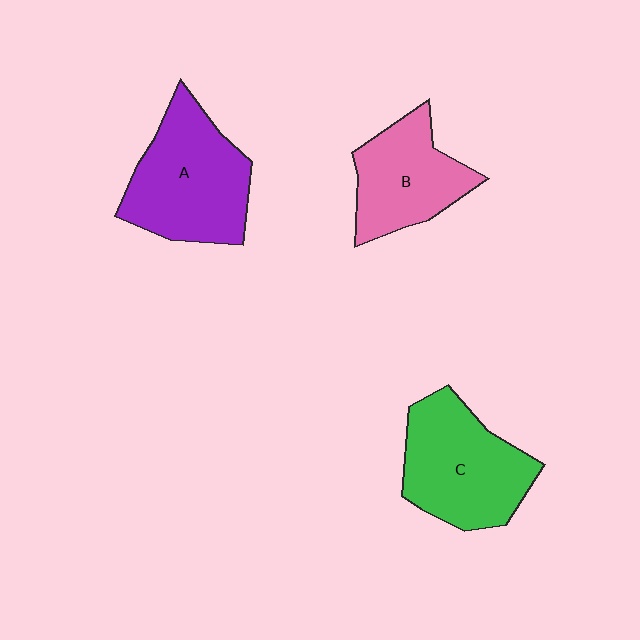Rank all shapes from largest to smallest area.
From largest to smallest: A (purple), C (green), B (pink).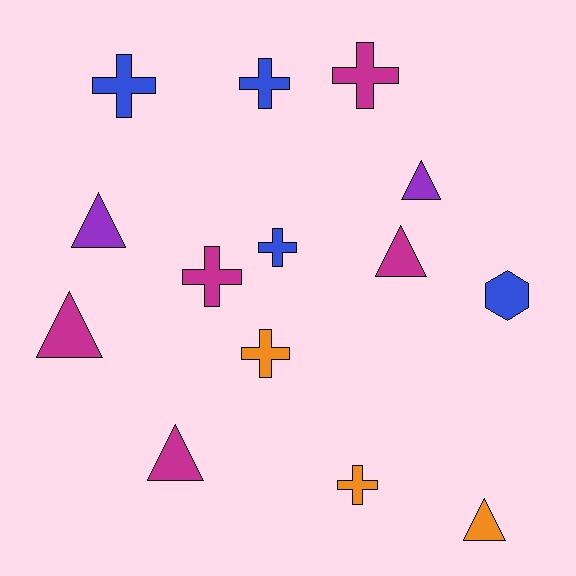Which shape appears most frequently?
Cross, with 7 objects.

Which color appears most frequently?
Magenta, with 5 objects.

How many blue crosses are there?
There are 3 blue crosses.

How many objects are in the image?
There are 14 objects.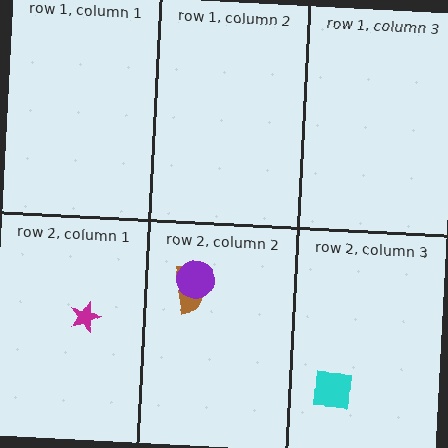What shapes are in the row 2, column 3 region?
The cyan square.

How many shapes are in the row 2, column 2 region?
2.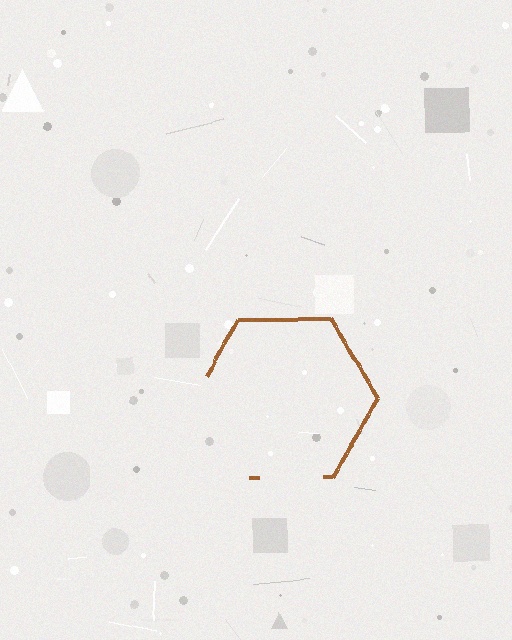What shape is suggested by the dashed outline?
The dashed outline suggests a hexagon.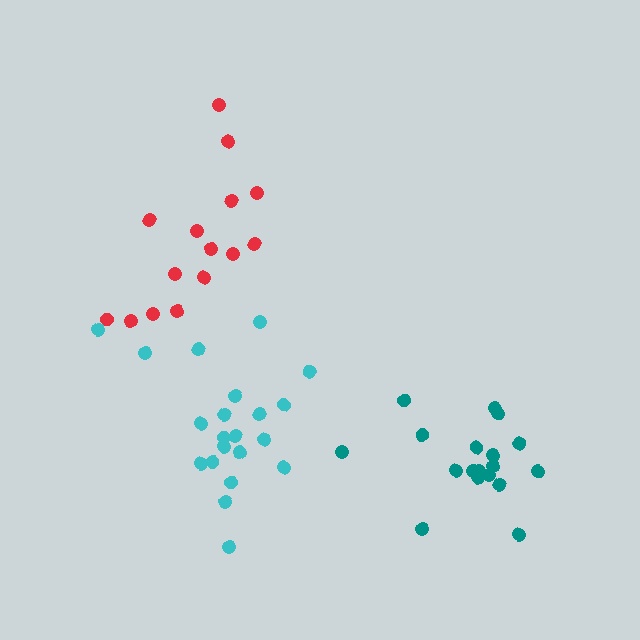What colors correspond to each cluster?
The clusters are colored: cyan, red, teal.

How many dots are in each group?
Group 1: 21 dots, Group 2: 15 dots, Group 3: 18 dots (54 total).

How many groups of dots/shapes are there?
There are 3 groups.